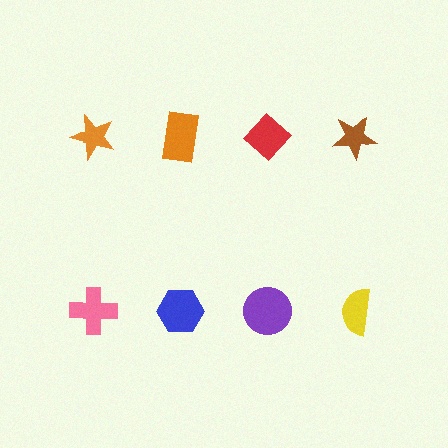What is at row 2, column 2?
A blue hexagon.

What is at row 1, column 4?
A brown star.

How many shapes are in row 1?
4 shapes.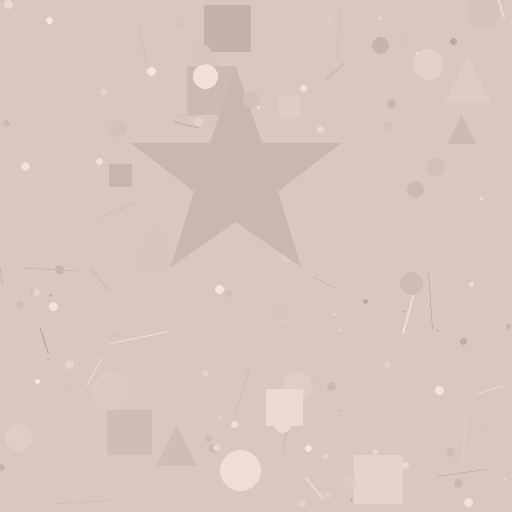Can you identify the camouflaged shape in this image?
The camouflaged shape is a star.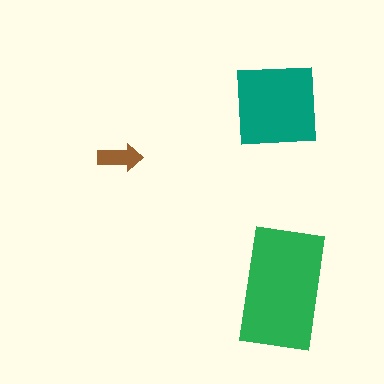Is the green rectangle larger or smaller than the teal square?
Larger.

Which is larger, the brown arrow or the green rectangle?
The green rectangle.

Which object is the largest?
The green rectangle.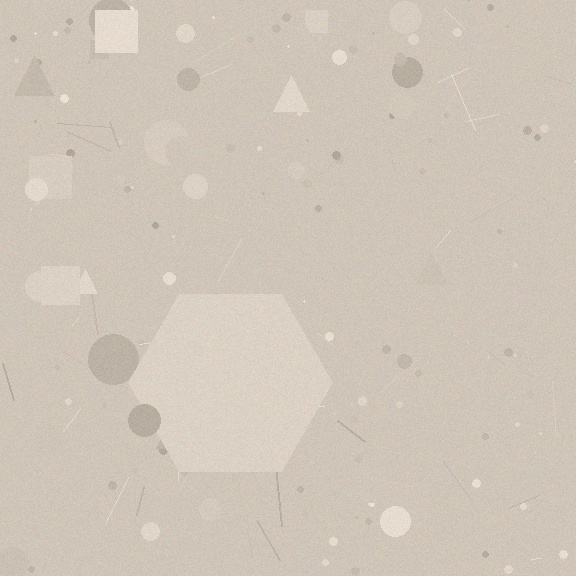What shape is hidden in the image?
A hexagon is hidden in the image.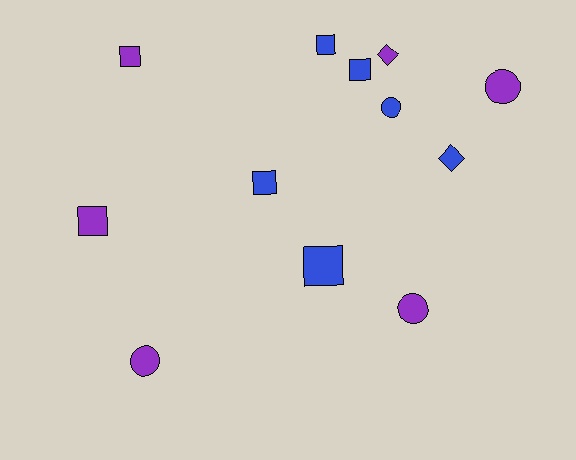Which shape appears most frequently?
Square, with 6 objects.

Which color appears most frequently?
Purple, with 6 objects.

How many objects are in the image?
There are 12 objects.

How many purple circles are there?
There are 3 purple circles.